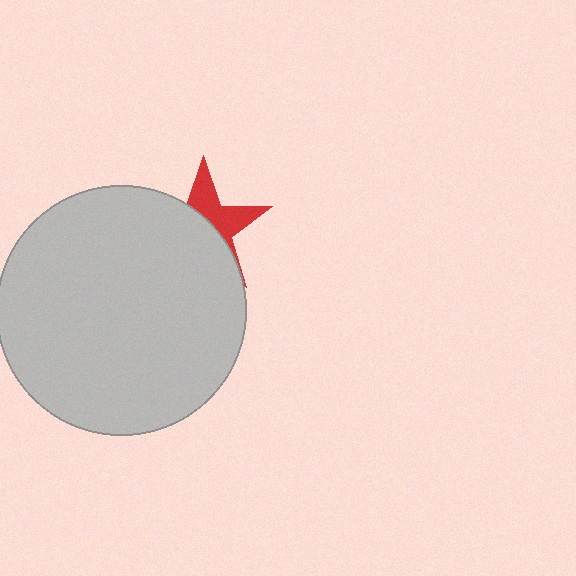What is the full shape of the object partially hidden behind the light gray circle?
The partially hidden object is a red star.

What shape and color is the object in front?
The object in front is a light gray circle.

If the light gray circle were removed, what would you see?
You would see the complete red star.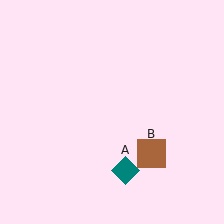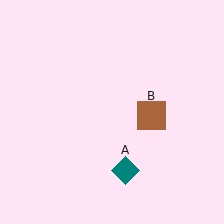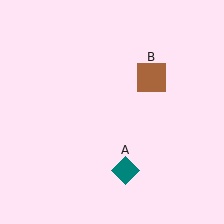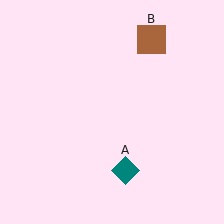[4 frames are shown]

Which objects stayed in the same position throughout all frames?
Teal diamond (object A) remained stationary.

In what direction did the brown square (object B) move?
The brown square (object B) moved up.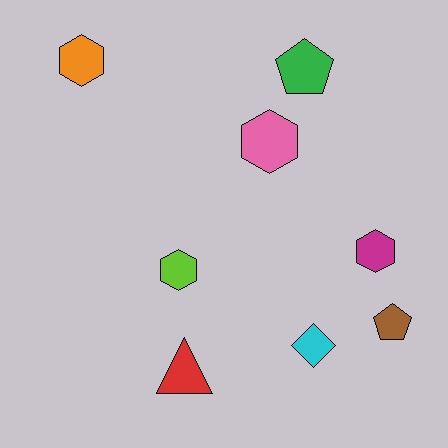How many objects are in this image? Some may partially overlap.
There are 8 objects.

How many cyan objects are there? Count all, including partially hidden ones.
There is 1 cyan object.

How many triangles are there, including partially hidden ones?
There is 1 triangle.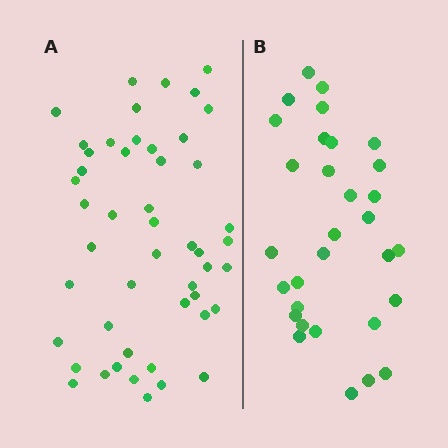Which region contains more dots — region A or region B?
Region A (the left region) has more dots.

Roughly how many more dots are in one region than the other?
Region A has approximately 20 more dots than region B.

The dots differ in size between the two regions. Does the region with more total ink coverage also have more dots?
No. Region B has more total ink coverage because its dots are larger, but region A actually contains more individual dots. Total area can be misleading — the number of items is what matters here.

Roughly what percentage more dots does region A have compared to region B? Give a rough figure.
About 60% more.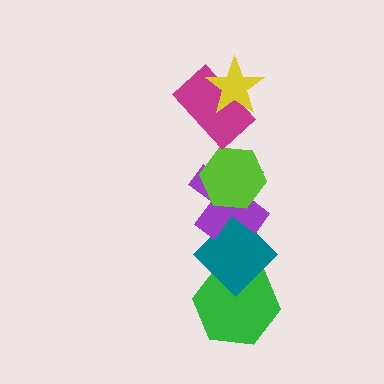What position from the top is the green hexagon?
The green hexagon is 6th from the top.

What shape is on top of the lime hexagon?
The magenta rectangle is on top of the lime hexagon.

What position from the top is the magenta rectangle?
The magenta rectangle is 2nd from the top.